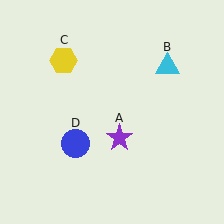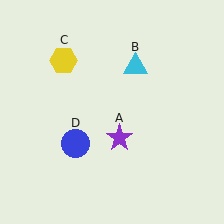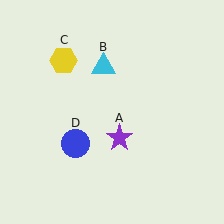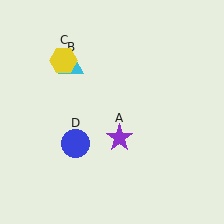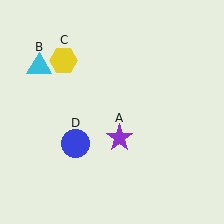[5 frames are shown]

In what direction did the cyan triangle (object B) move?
The cyan triangle (object B) moved left.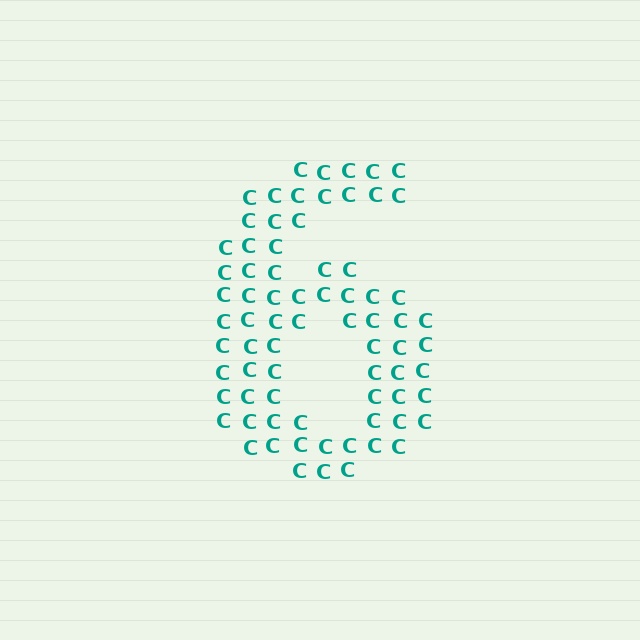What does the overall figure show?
The overall figure shows the digit 6.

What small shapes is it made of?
It is made of small letter C's.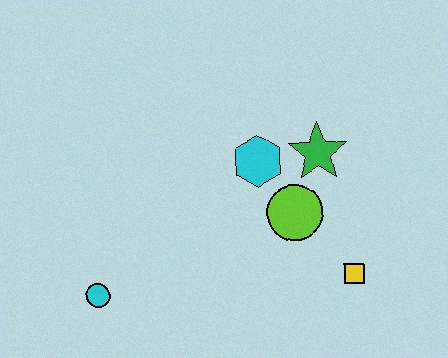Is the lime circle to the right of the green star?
No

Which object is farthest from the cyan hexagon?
The cyan circle is farthest from the cyan hexagon.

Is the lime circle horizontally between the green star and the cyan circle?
Yes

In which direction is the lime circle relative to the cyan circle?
The lime circle is to the right of the cyan circle.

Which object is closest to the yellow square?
The lime circle is closest to the yellow square.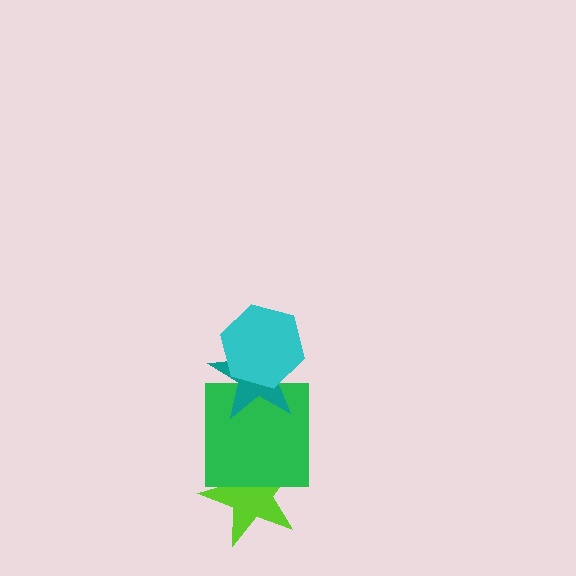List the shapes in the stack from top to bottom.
From top to bottom: the cyan hexagon, the teal star, the green square, the lime star.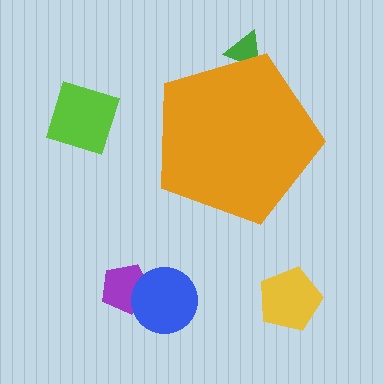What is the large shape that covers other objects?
An orange pentagon.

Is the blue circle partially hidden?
No, the blue circle is fully visible.